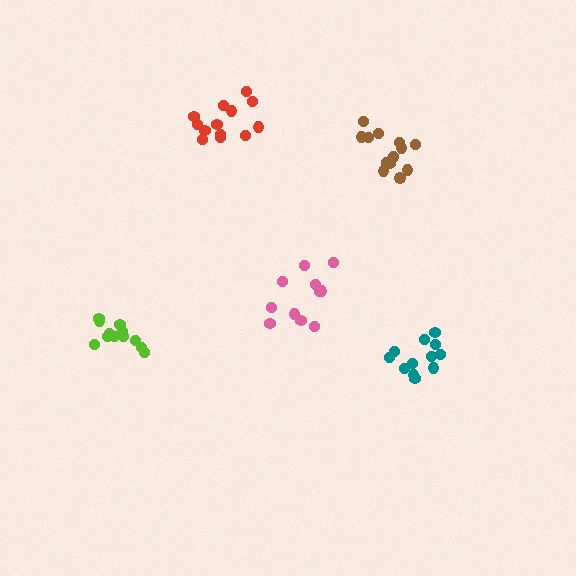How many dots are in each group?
Group 1: 14 dots, Group 2: 12 dots, Group 3: 13 dots, Group 4: 12 dots, Group 5: 11 dots (62 total).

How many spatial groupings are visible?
There are 5 spatial groupings.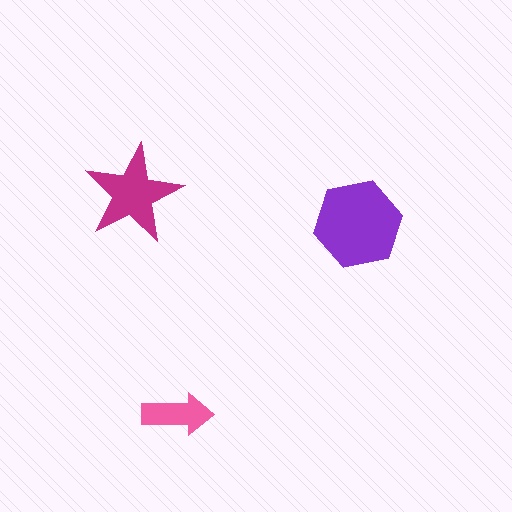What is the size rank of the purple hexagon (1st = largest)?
1st.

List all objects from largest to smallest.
The purple hexagon, the magenta star, the pink arrow.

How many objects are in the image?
There are 3 objects in the image.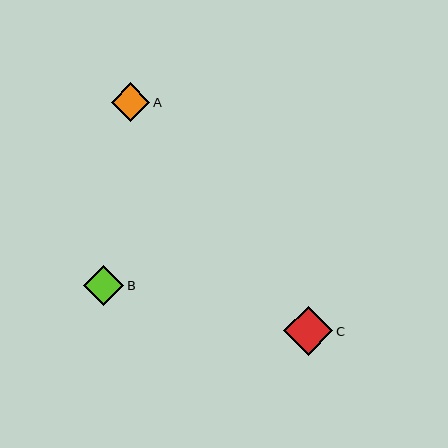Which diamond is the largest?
Diamond C is the largest with a size of approximately 49 pixels.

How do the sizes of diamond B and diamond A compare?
Diamond B and diamond A are approximately the same size.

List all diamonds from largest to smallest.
From largest to smallest: C, B, A.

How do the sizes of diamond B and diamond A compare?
Diamond B and diamond A are approximately the same size.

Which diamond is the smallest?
Diamond A is the smallest with a size of approximately 39 pixels.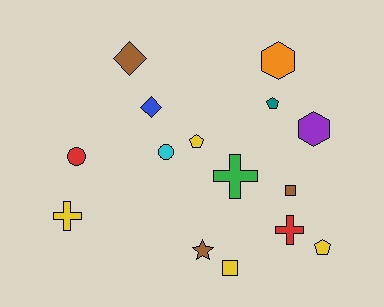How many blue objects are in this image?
There is 1 blue object.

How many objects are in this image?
There are 15 objects.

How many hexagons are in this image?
There are 2 hexagons.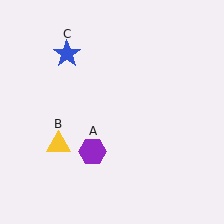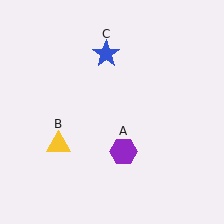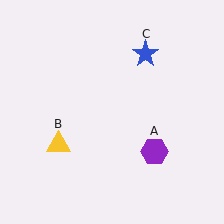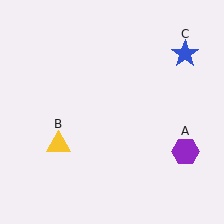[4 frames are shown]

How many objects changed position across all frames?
2 objects changed position: purple hexagon (object A), blue star (object C).